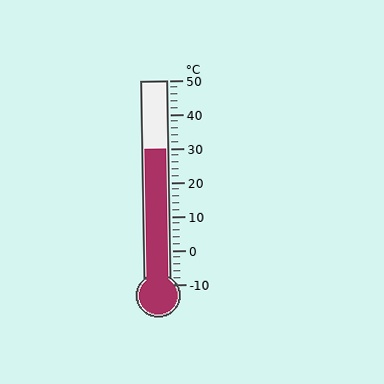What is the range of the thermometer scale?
The thermometer scale ranges from -10°C to 50°C.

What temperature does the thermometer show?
The thermometer shows approximately 30°C.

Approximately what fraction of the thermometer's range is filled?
The thermometer is filled to approximately 65% of its range.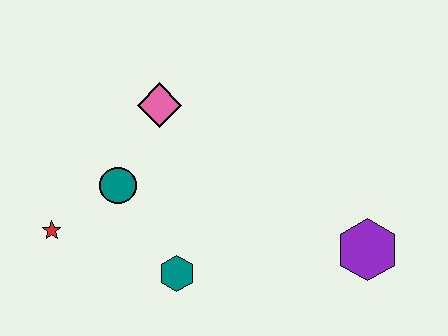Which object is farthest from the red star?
The purple hexagon is farthest from the red star.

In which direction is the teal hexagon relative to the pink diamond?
The teal hexagon is below the pink diamond.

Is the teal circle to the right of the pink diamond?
No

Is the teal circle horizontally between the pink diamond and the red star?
Yes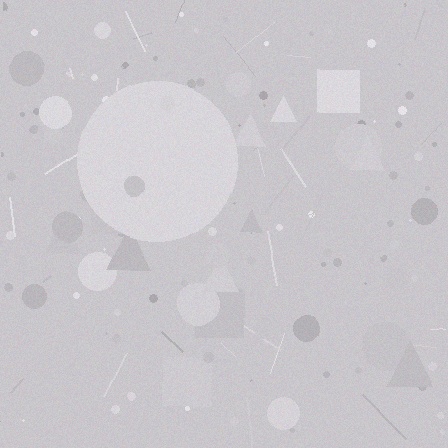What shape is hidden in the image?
A circle is hidden in the image.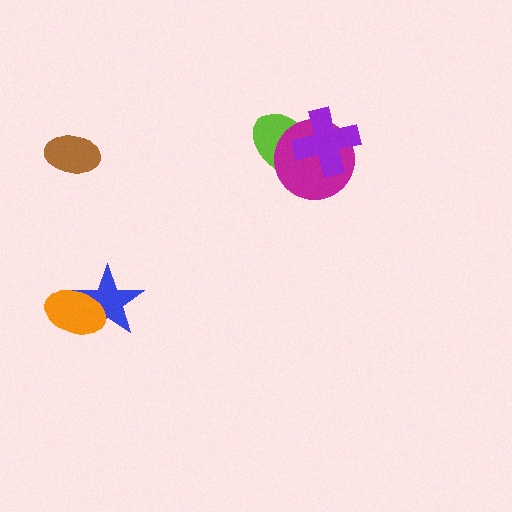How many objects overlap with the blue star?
1 object overlaps with the blue star.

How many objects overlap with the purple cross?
2 objects overlap with the purple cross.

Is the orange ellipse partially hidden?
No, no other shape covers it.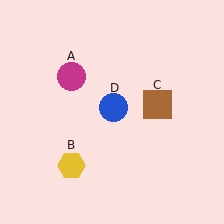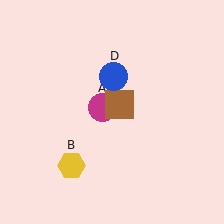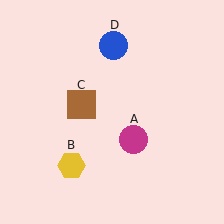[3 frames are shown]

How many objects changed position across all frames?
3 objects changed position: magenta circle (object A), brown square (object C), blue circle (object D).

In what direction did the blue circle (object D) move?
The blue circle (object D) moved up.